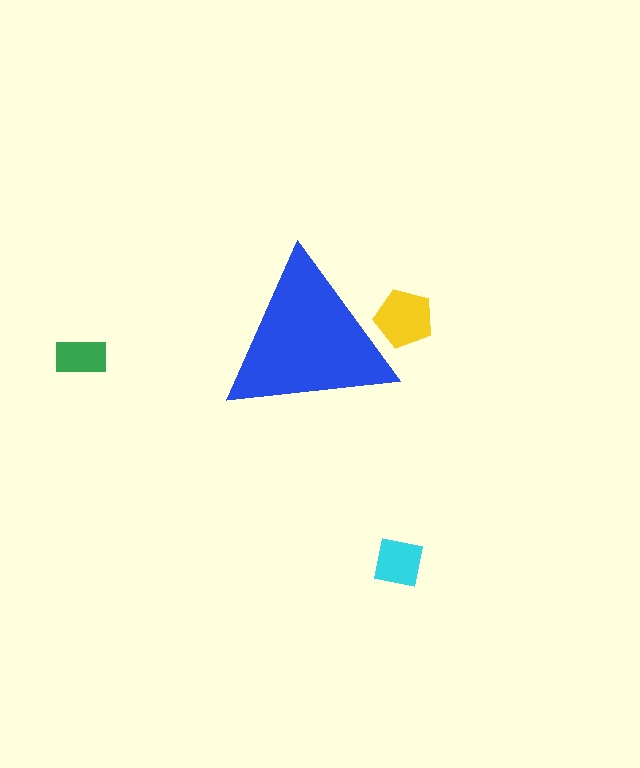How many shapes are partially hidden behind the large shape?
1 shape is partially hidden.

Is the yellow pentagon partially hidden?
Yes, the yellow pentagon is partially hidden behind the blue triangle.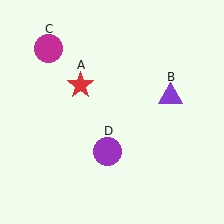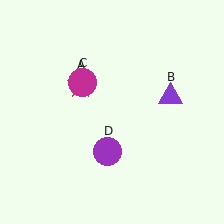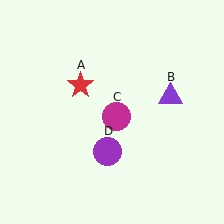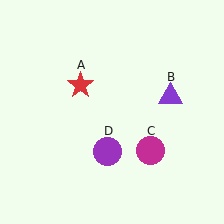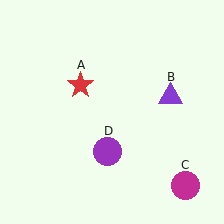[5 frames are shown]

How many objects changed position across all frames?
1 object changed position: magenta circle (object C).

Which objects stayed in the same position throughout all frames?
Red star (object A) and purple triangle (object B) and purple circle (object D) remained stationary.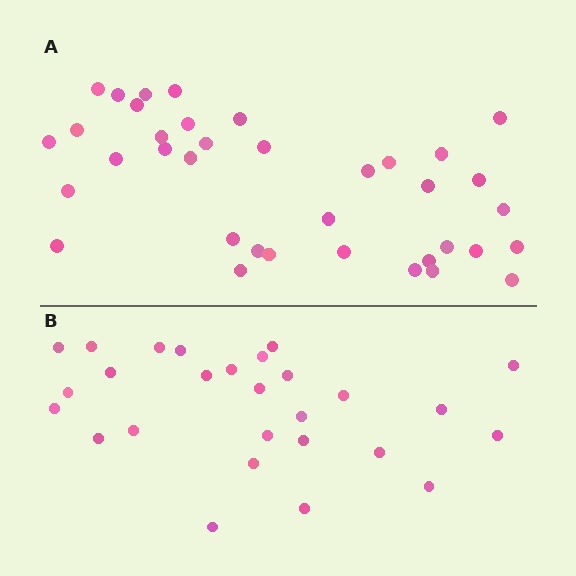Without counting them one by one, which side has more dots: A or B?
Region A (the top region) has more dots.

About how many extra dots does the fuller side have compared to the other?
Region A has roughly 10 or so more dots than region B.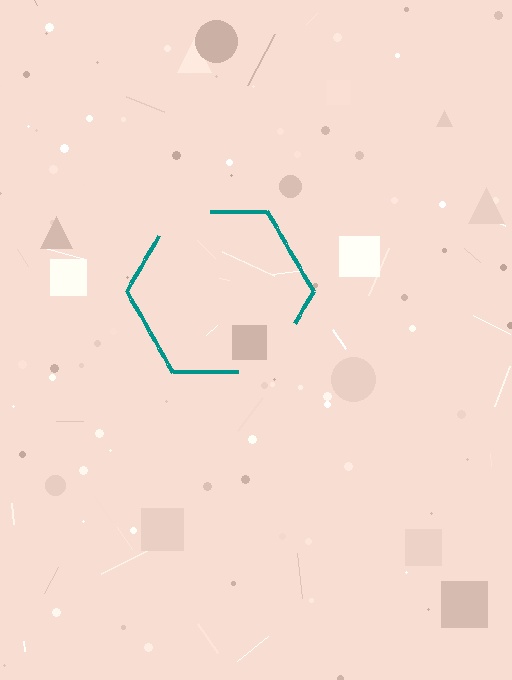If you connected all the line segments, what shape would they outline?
They would outline a hexagon.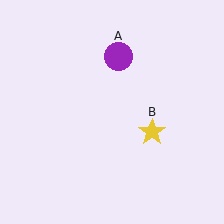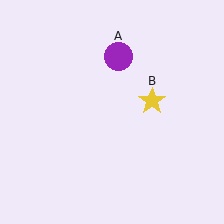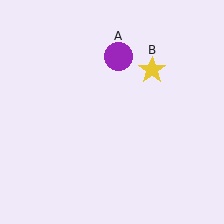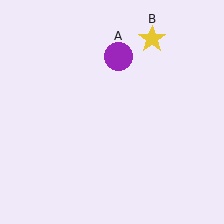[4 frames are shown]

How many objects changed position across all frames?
1 object changed position: yellow star (object B).